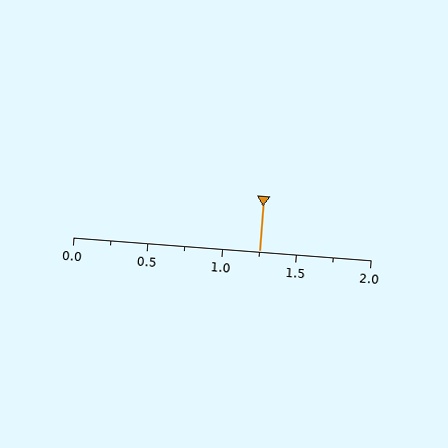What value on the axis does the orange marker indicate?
The marker indicates approximately 1.25.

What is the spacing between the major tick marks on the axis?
The major ticks are spaced 0.5 apart.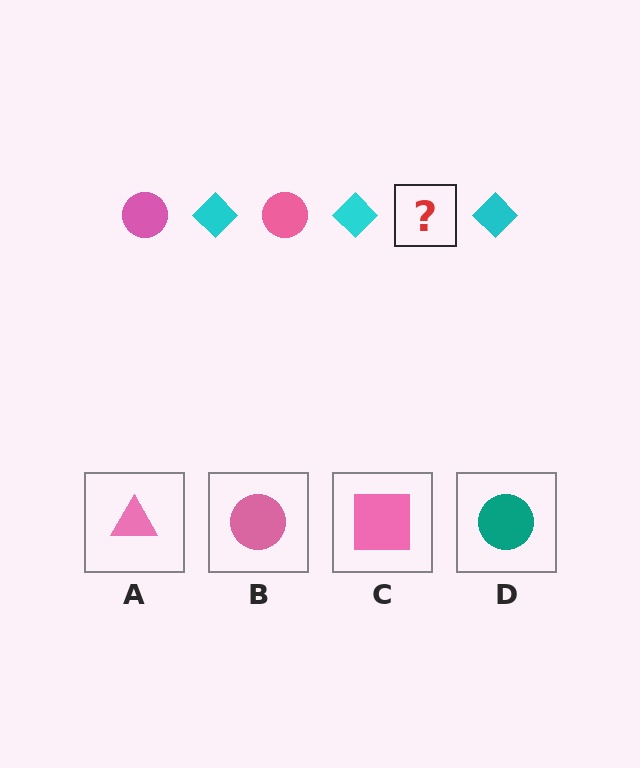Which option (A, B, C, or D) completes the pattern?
B.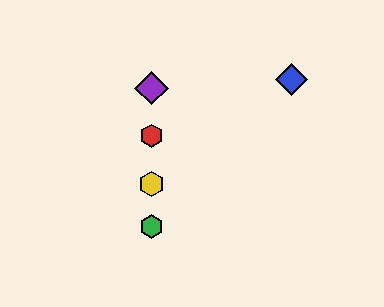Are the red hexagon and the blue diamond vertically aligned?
No, the red hexagon is at x≈151 and the blue diamond is at x≈291.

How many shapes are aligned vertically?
4 shapes (the red hexagon, the green hexagon, the yellow hexagon, the purple diamond) are aligned vertically.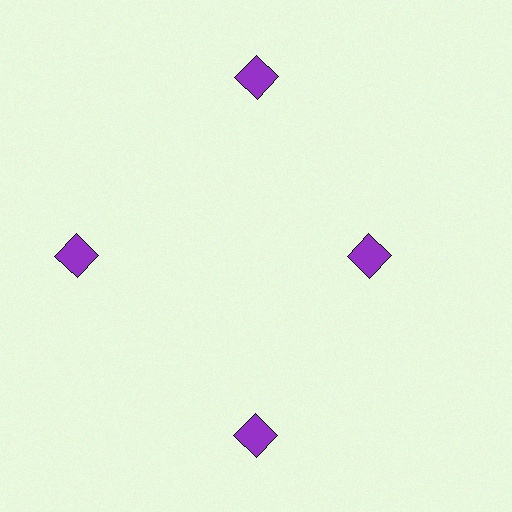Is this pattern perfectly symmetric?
No. The 4 purple diamonds are arranged in a ring, but one element near the 3 o'clock position is pulled inward toward the center, breaking the 4-fold rotational symmetry.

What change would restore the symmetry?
The symmetry would be restored by moving it outward, back onto the ring so that all 4 diamonds sit at equal angles and equal distance from the center.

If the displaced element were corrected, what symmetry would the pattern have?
It would have 4-fold rotational symmetry — the pattern would map onto itself every 90 degrees.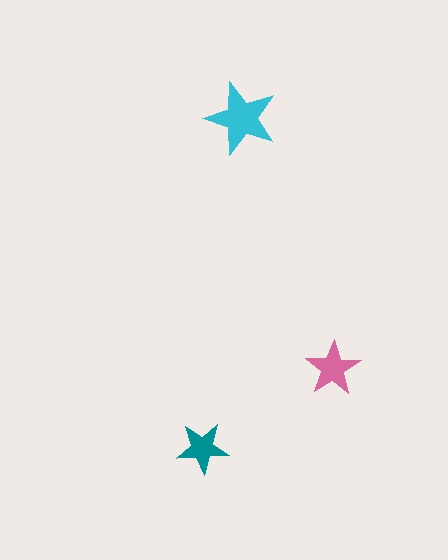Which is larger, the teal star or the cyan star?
The cyan one.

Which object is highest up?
The cyan star is topmost.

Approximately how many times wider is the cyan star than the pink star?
About 1.5 times wider.